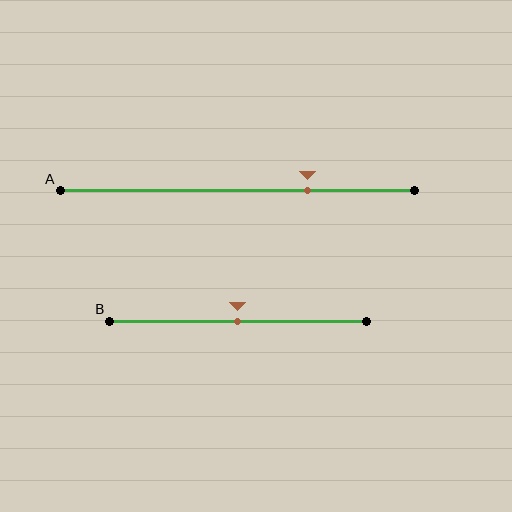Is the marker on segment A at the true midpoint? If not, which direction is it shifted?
No, the marker on segment A is shifted to the right by about 20% of the segment length.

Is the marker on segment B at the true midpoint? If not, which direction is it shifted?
Yes, the marker on segment B is at the true midpoint.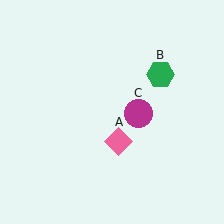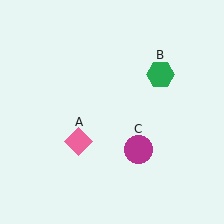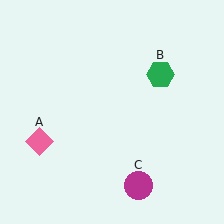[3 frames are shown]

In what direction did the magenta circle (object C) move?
The magenta circle (object C) moved down.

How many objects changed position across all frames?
2 objects changed position: pink diamond (object A), magenta circle (object C).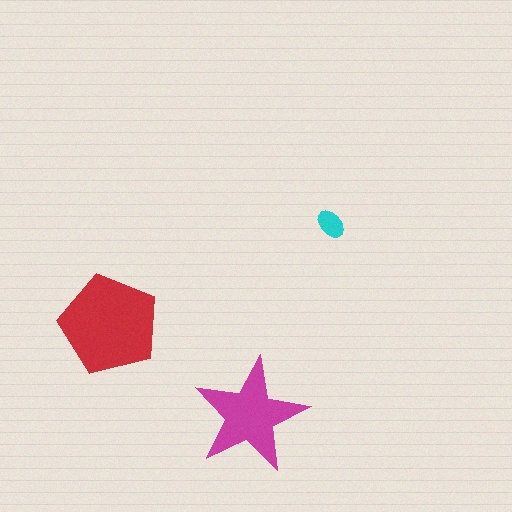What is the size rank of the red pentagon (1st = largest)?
1st.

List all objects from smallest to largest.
The cyan ellipse, the magenta star, the red pentagon.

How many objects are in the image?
There are 3 objects in the image.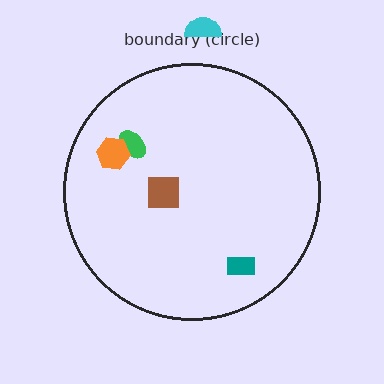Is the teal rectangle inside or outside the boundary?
Inside.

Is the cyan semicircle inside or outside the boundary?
Outside.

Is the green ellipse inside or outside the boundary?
Inside.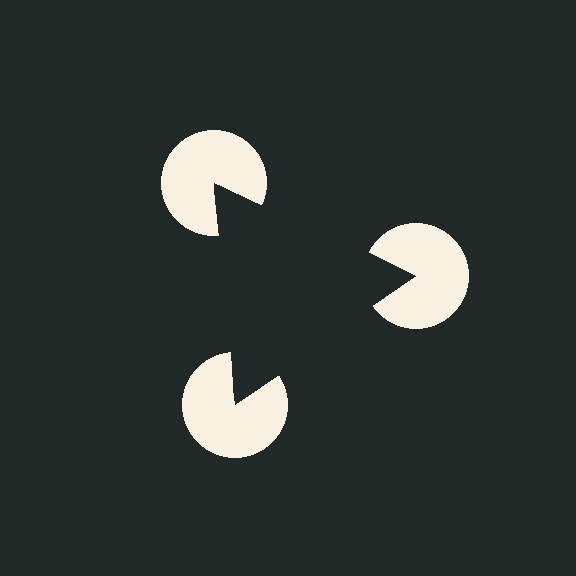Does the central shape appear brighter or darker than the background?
It typically appears slightly darker than the background, even though no actual brightness change is drawn.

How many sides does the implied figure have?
3 sides.